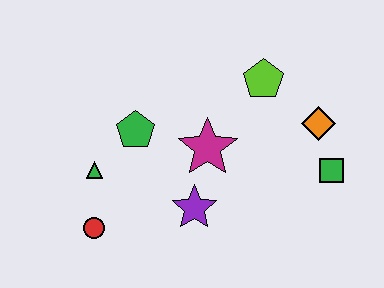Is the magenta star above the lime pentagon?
No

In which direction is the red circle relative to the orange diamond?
The red circle is to the left of the orange diamond.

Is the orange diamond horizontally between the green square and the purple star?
Yes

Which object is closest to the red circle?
The green triangle is closest to the red circle.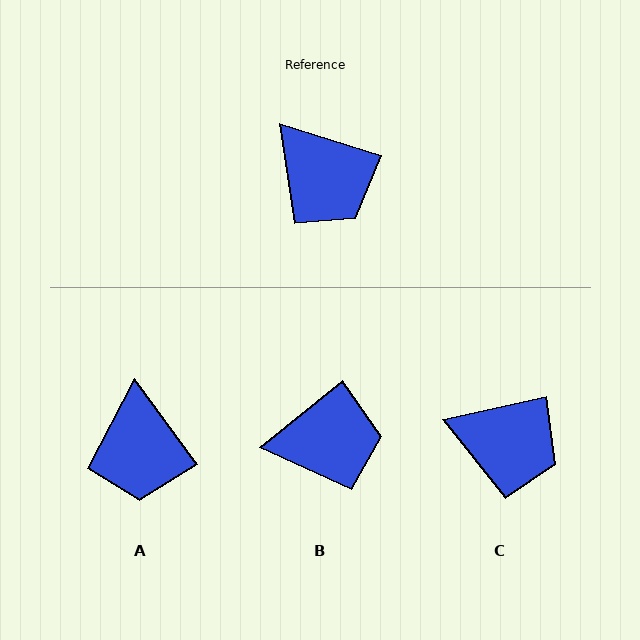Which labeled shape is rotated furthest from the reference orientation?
B, about 57 degrees away.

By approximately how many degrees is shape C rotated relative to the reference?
Approximately 30 degrees counter-clockwise.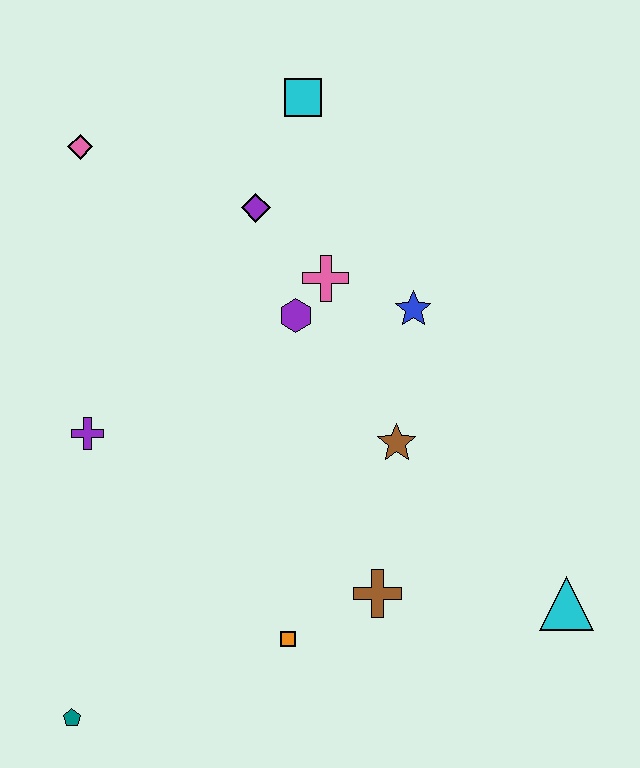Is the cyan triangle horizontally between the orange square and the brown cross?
No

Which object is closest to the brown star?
The blue star is closest to the brown star.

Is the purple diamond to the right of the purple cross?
Yes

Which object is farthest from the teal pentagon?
The cyan square is farthest from the teal pentagon.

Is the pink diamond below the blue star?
No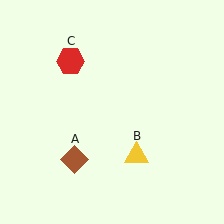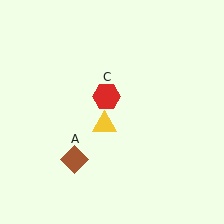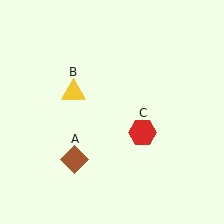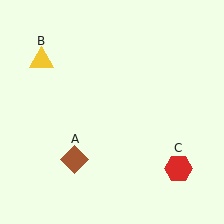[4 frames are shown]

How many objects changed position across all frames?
2 objects changed position: yellow triangle (object B), red hexagon (object C).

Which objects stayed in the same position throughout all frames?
Brown diamond (object A) remained stationary.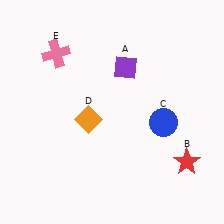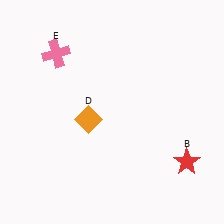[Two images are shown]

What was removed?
The blue circle (C), the purple diamond (A) were removed in Image 2.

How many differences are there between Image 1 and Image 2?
There are 2 differences between the two images.